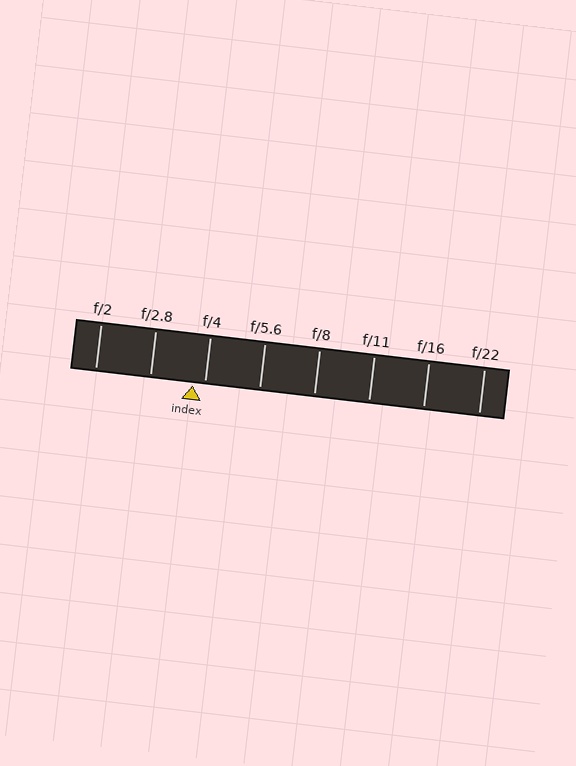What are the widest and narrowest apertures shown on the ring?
The widest aperture shown is f/2 and the narrowest is f/22.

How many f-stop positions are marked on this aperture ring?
There are 8 f-stop positions marked.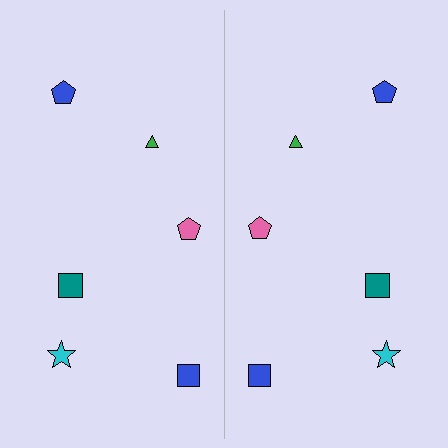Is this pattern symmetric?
Yes, this pattern has bilateral (reflection) symmetry.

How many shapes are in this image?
There are 12 shapes in this image.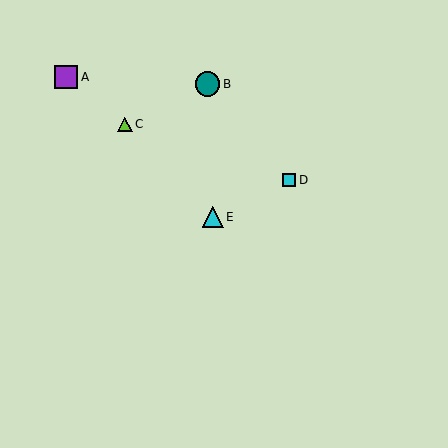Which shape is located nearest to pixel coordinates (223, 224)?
The cyan triangle (labeled E) at (213, 217) is nearest to that location.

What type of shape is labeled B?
Shape B is a teal circle.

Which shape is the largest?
The teal circle (labeled B) is the largest.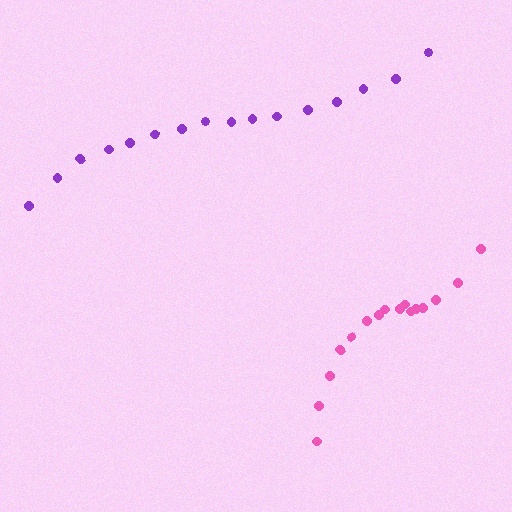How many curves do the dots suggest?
There are 2 distinct paths.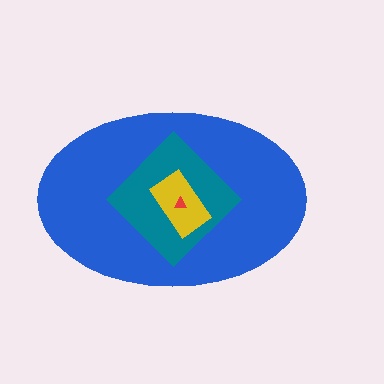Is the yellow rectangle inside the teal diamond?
Yes.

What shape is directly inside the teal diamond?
The yellow rectangle.